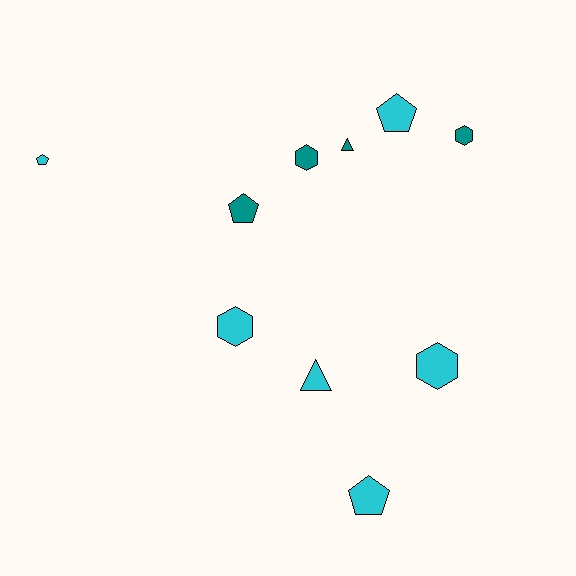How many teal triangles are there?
There is 1 teal triangle.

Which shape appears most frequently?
Hexagon, with 4 objects.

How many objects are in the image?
There are 10 objects.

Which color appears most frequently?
Cyan, with 6 objects.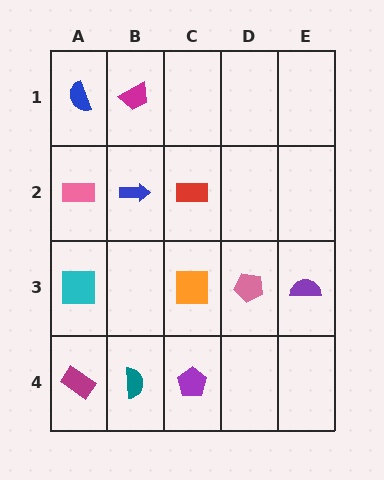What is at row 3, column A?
A cyan square.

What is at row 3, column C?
An orange square.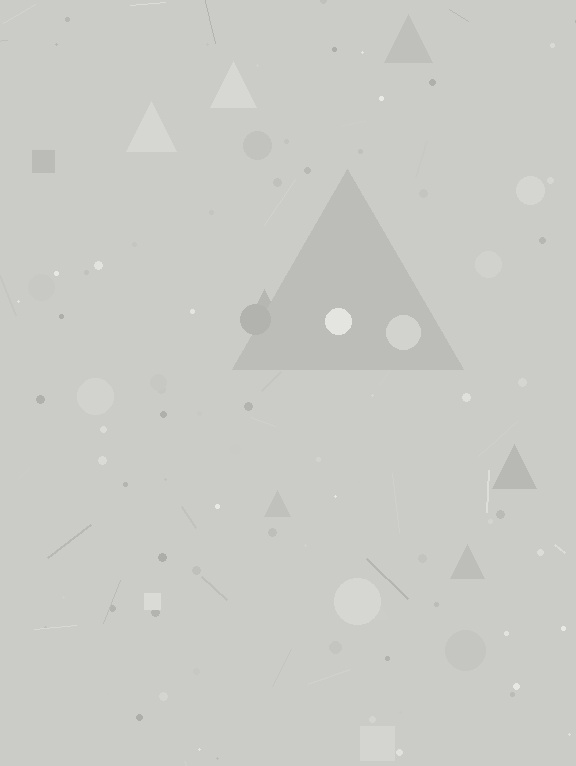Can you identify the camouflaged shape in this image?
The camouflaged shape is a triangle.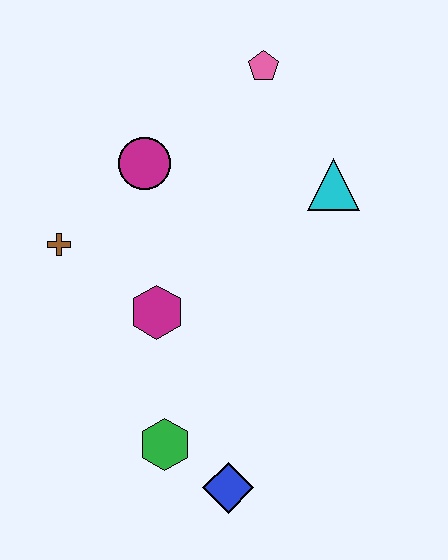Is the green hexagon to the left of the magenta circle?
No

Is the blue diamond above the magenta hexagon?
No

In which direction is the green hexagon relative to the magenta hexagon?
The green hexagon is below the magenta hexagon.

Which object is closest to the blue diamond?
The green hexagon is closest to the blue diamond.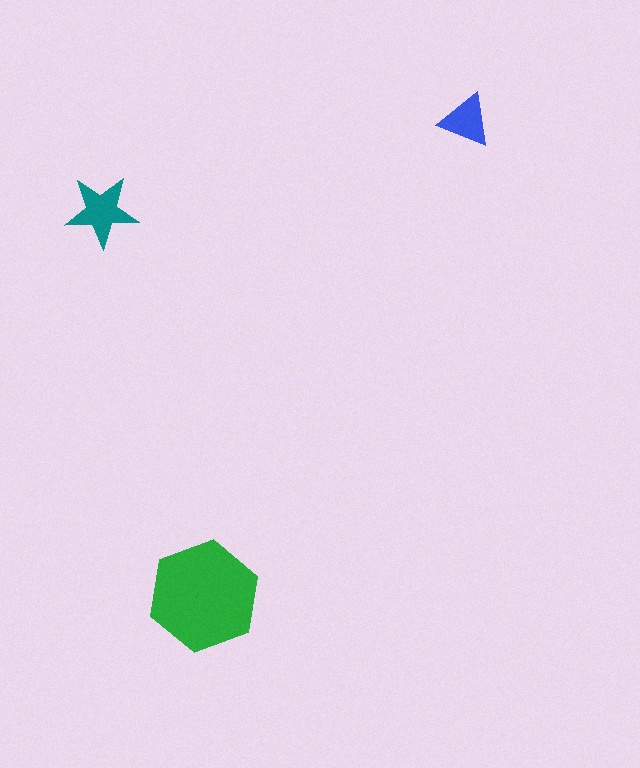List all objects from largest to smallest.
The green hexagon, the teal star, the blue triangle.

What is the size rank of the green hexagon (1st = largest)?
1st.